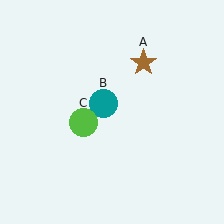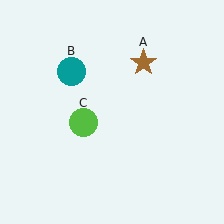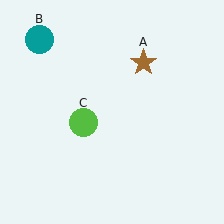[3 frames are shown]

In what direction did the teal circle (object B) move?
The teal circle (object B) moved up and to the left.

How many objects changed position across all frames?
1 object changed position: teal circle (object B).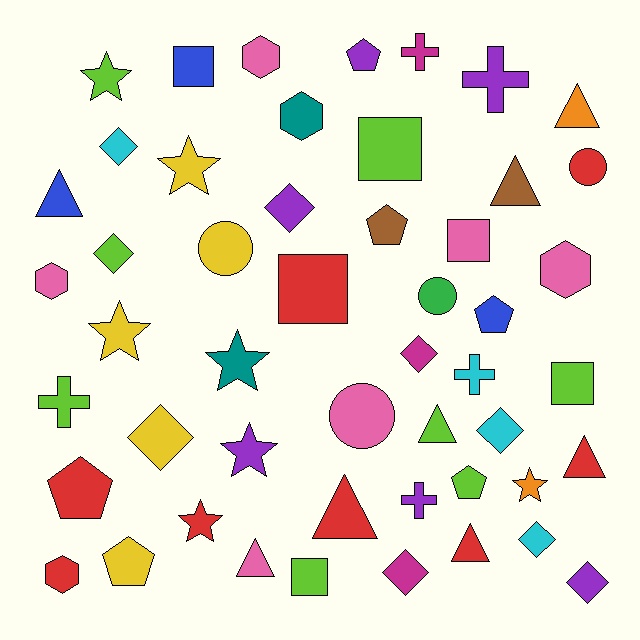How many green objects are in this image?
There is 1 green object.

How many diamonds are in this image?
There are 9 diamonds.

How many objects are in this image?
There are 50 objects.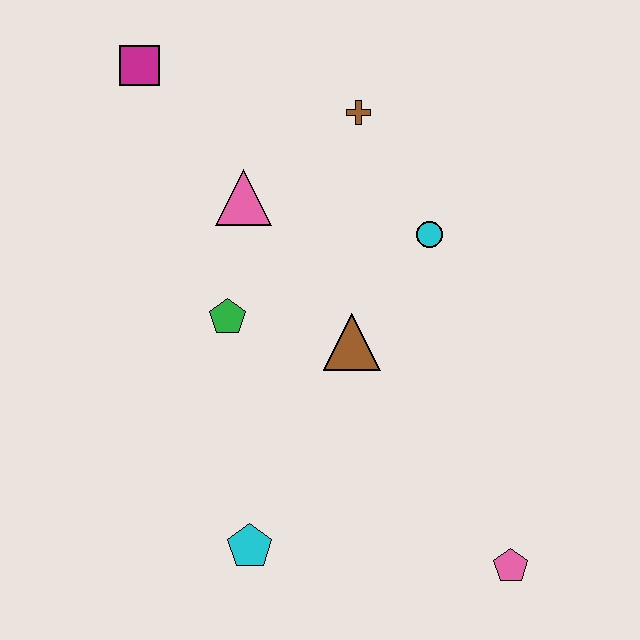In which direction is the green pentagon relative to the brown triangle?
The green pentagon is to the left of the brown triangle.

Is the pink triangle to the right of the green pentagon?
Yes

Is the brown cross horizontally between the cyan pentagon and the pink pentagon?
Yes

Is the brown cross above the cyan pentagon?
Yes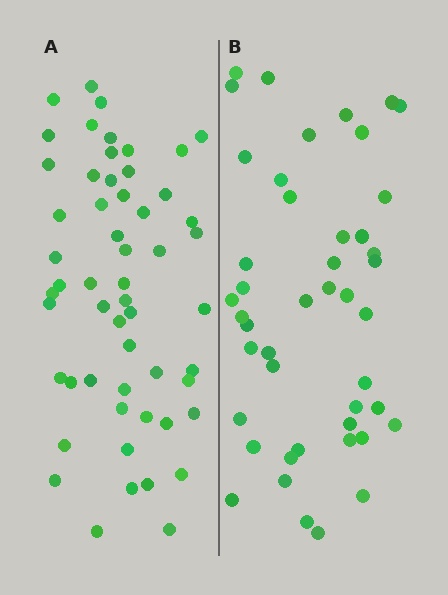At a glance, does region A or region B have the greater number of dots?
Region A (the left region) has more dots.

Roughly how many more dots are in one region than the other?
Region A has roughly 10 or so more dots than region B.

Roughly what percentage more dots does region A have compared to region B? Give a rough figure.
About 20% more.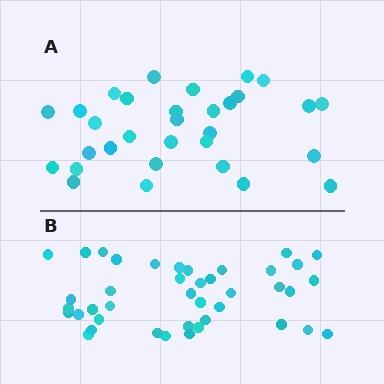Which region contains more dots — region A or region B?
Region B (the bottom region) has more dots.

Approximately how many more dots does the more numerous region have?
Region B has roughly 10 or so more dots than region A.